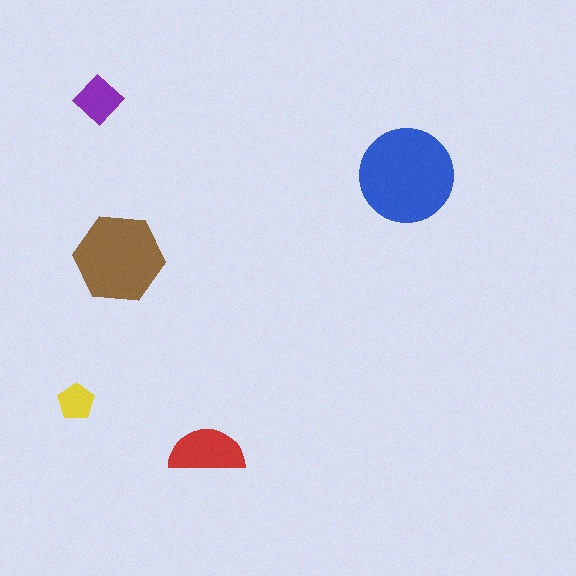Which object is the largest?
The blue circle.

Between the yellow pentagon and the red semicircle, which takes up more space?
The red semicircle.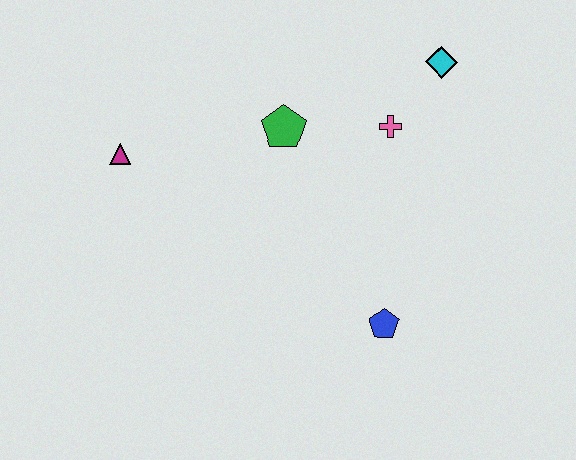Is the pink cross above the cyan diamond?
No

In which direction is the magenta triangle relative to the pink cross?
The magenta triangle is to the left of the pink cross.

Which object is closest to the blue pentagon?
The pink cross is closest to the blue pentagon.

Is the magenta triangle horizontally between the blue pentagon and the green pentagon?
No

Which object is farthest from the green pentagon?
The blue pentagon is farthest from the green pentagon.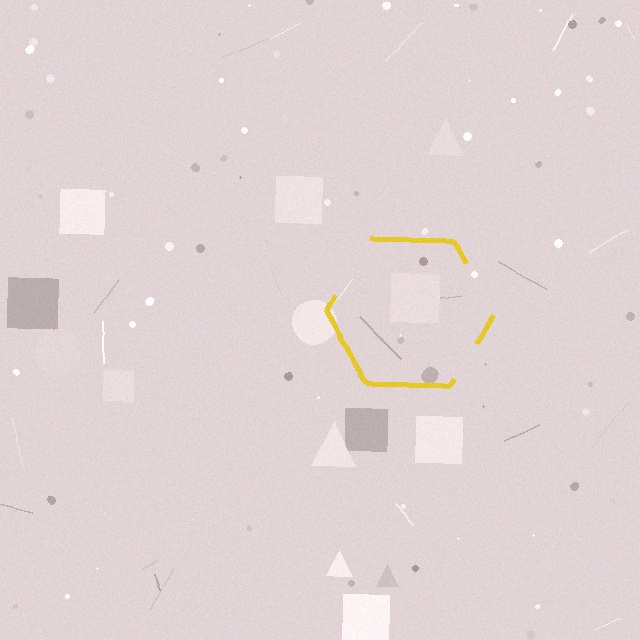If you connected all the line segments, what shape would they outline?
They would outline a hexagon.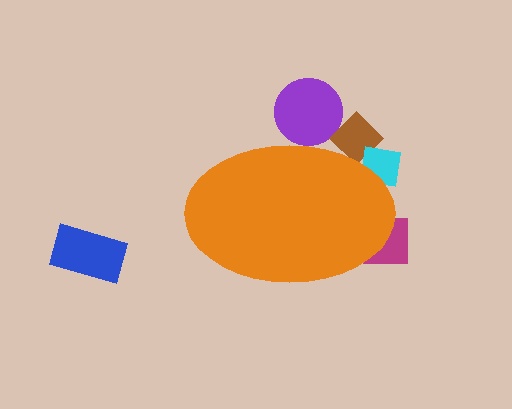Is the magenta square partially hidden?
Yes, the magenta square is partially hidden behind the orange ellipse.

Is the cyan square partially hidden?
Yes, the cyan square is partially hidden behind the orange ellipse.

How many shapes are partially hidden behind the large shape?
4 shapes are partially hidden.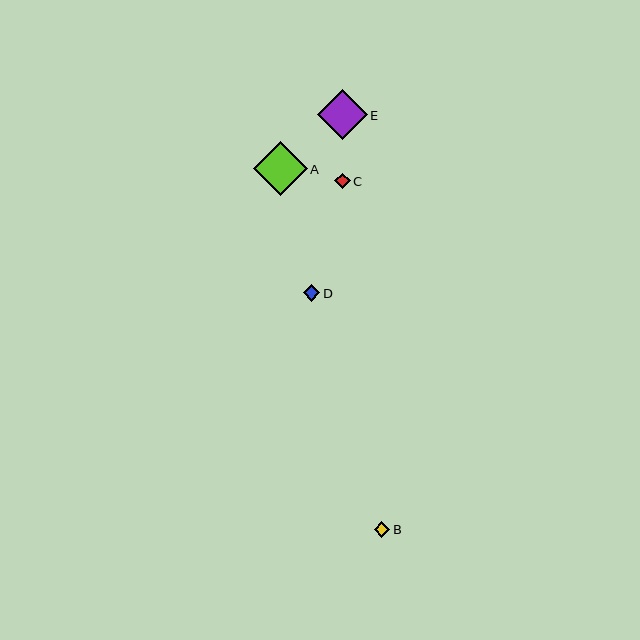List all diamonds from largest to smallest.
From largest to smallest: A, E, D, C, B.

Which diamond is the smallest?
Diamond B is the smallest with a size of approximately 16 pixels.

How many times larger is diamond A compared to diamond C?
Diamond A is approximately 3.4 times the size of diamond C.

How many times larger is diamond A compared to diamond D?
Diamond A is approximately 3.2 times the size of diamond D.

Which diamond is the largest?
Diamond A is the largest with a size of approximately 54 pixels.